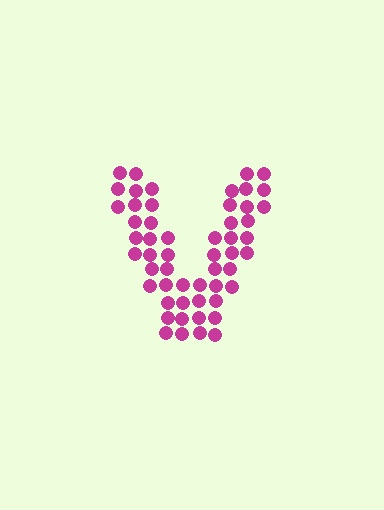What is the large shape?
The large shape is the letter V.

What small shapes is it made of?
It is made of small circles.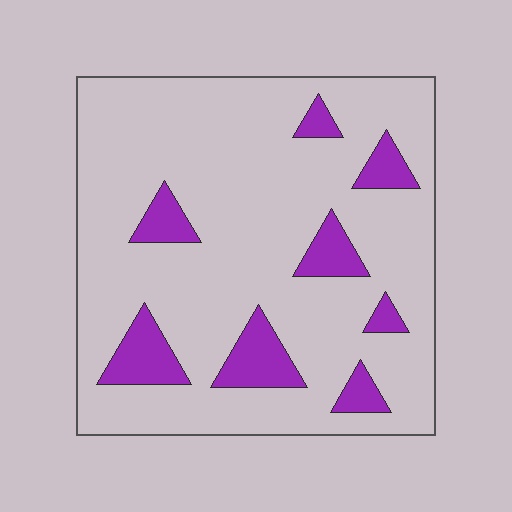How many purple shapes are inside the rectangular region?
8.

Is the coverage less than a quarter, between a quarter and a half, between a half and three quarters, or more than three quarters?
Less than a quarter.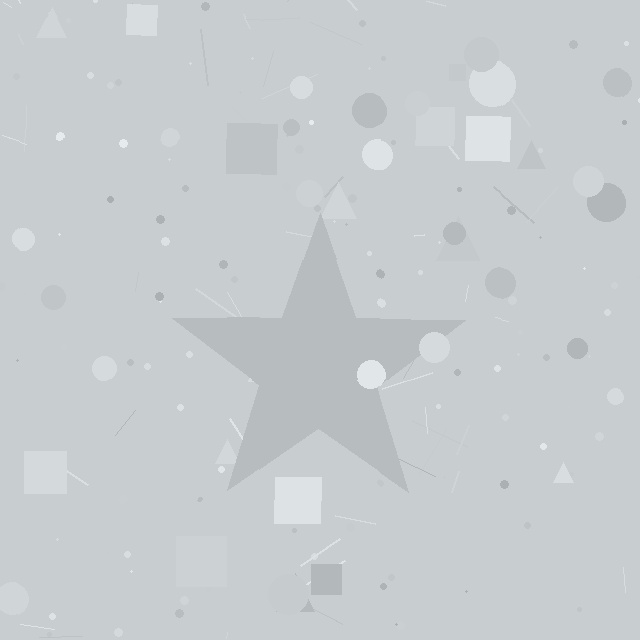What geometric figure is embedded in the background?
A star is embedded in the background.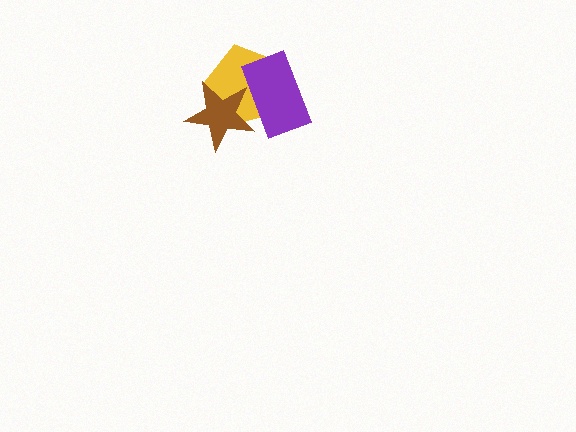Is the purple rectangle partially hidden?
Yes, it is partially covered by another shape.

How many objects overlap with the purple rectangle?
2 objects overlap with the purple rectangle.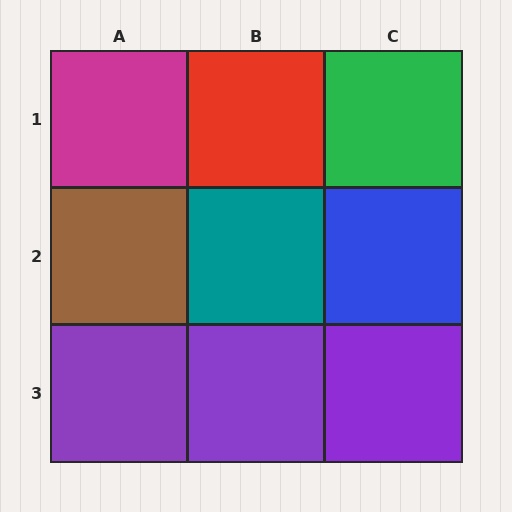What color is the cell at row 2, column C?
Blue.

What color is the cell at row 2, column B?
Teal.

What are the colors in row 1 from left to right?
Magenta, red, green.